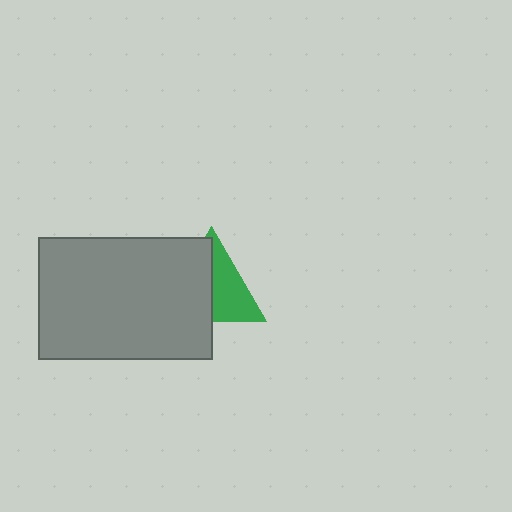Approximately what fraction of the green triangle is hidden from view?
Roughly 52% of the green triangle is hidden behind the gray rectangle.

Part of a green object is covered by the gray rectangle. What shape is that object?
It is a triangle.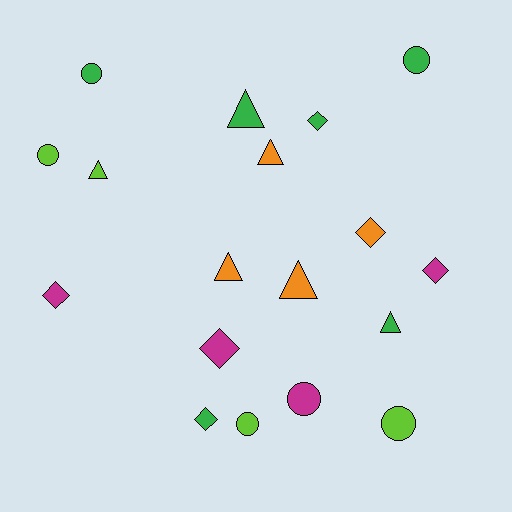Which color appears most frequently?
Green, with 6 objects.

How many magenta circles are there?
There is 1 magenta circle.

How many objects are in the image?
There are 18 objects.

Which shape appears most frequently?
Diamond, with 6 objects.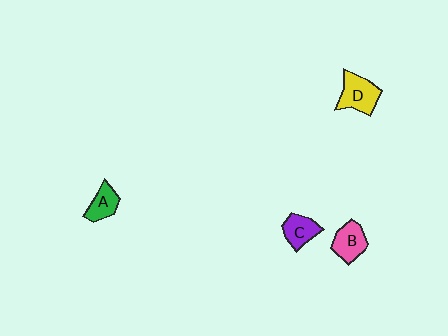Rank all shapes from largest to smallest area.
From largest to smallest: D (yellow), B (pink), C (purple), A (green).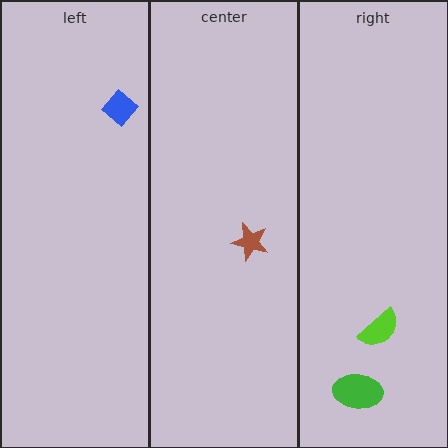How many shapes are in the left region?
1.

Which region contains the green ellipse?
The right region.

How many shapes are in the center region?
1.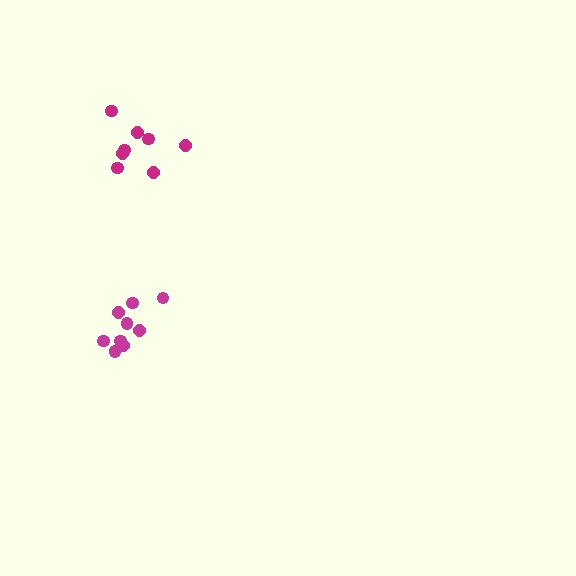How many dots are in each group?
Group 1: 8 dots, Group 2: 9 dots (17 total).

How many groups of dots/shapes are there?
There are 2 groups.